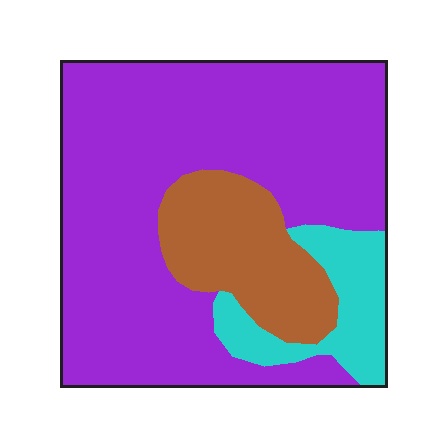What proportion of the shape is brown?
Brown covers about 20% of the shape.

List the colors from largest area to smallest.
From largest to smallest: purple, brown, cyan.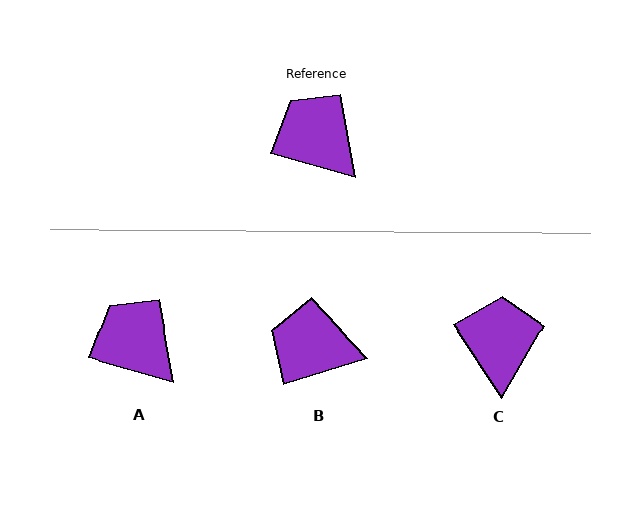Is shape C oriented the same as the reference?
No, it is off by about 41 degrees.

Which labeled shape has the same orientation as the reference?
A.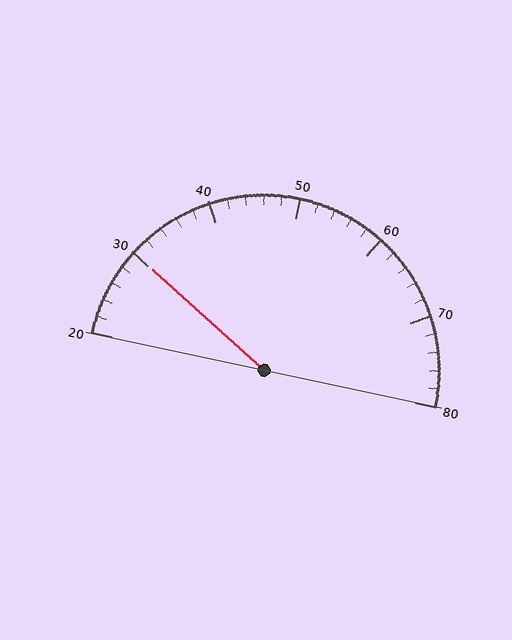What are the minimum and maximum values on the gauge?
The gauge ranges from 20 to 80.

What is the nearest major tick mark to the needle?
The nearest major tick mark is 30.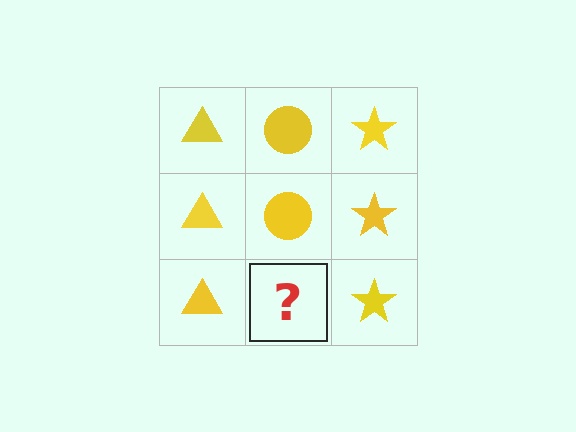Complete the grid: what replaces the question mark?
The question mark should be replaced with a yellow circle.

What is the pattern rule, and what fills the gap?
The rule is that each column has a consistent shape. The gap should be filled with a yellow circle.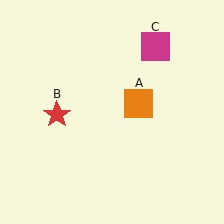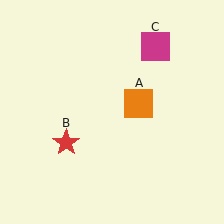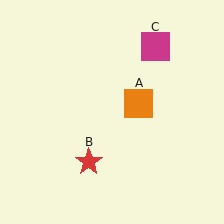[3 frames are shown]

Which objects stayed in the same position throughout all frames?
Orange square (object A) and magenta square (object C) remained stationary.